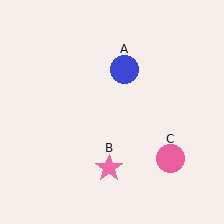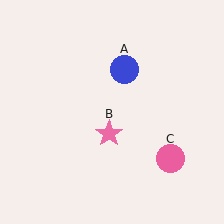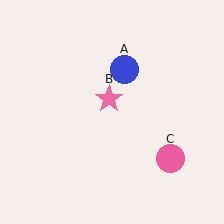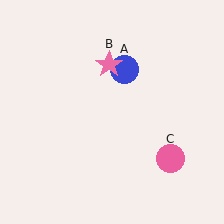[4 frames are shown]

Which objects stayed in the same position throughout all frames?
Blue circle (object A) and pink circle (object C) remained stationary.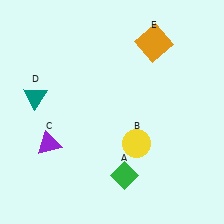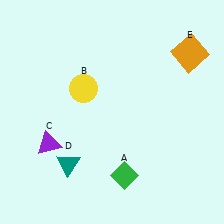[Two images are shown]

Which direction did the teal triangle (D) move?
The teal triangle (D) moved down.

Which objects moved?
The objects that moved are: the yellow circle (B), the teal triangle (D), the orange square (E).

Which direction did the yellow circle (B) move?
The yellow circle (B) moved up.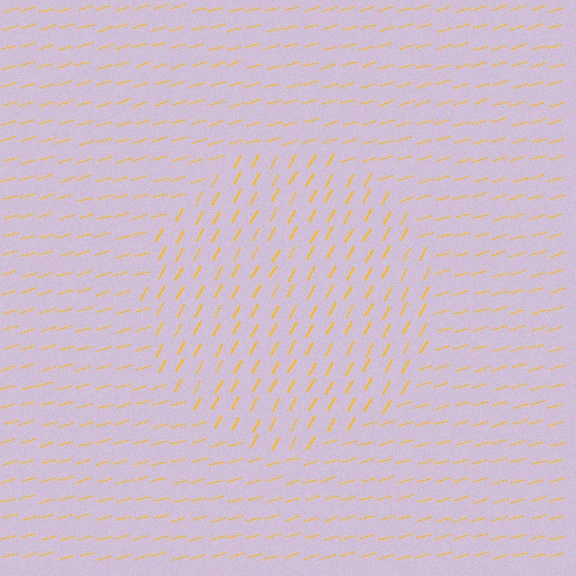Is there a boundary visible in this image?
Yes, there is a texture boundary formed by a change in line orientation.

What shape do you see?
I see a circle.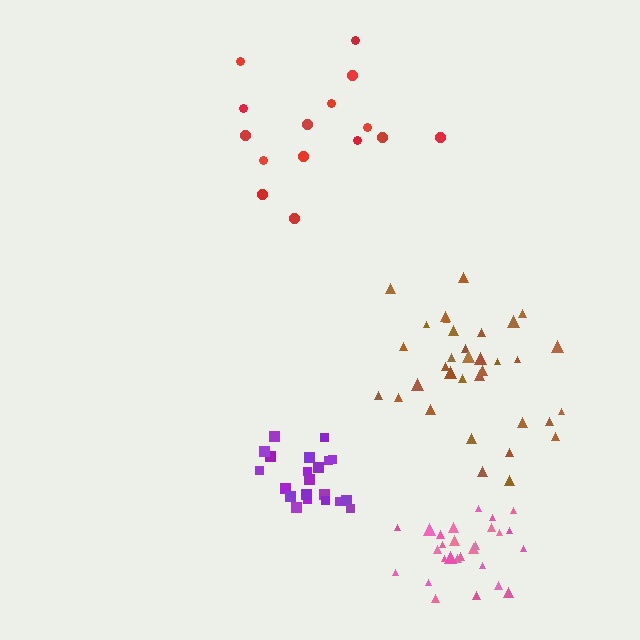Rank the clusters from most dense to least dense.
pink, purple, brown, red.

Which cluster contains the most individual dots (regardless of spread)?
Brown (35).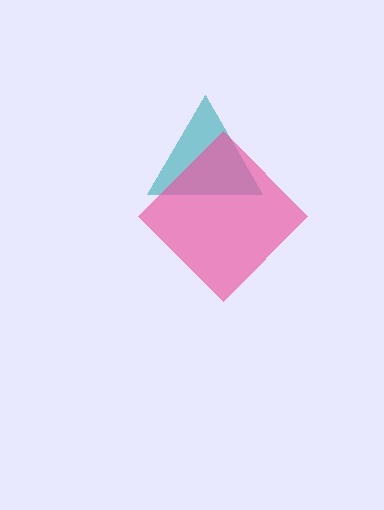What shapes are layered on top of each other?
The layered shapes are: a teal triangle, a pink diamond.